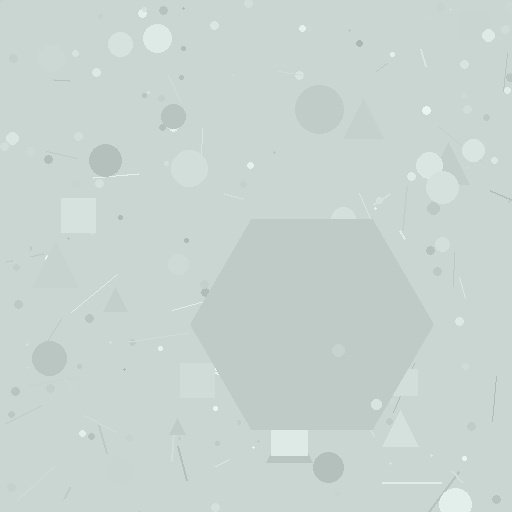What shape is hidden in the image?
A hexagon is hidden in the image.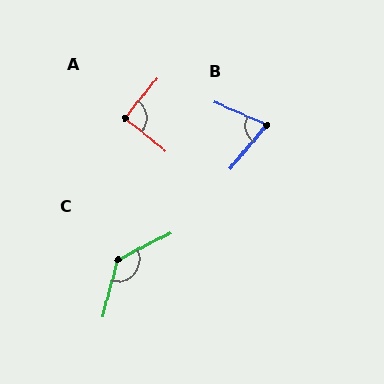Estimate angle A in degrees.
Approximately 89 degrees.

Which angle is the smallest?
B, at approximately 74 degrees.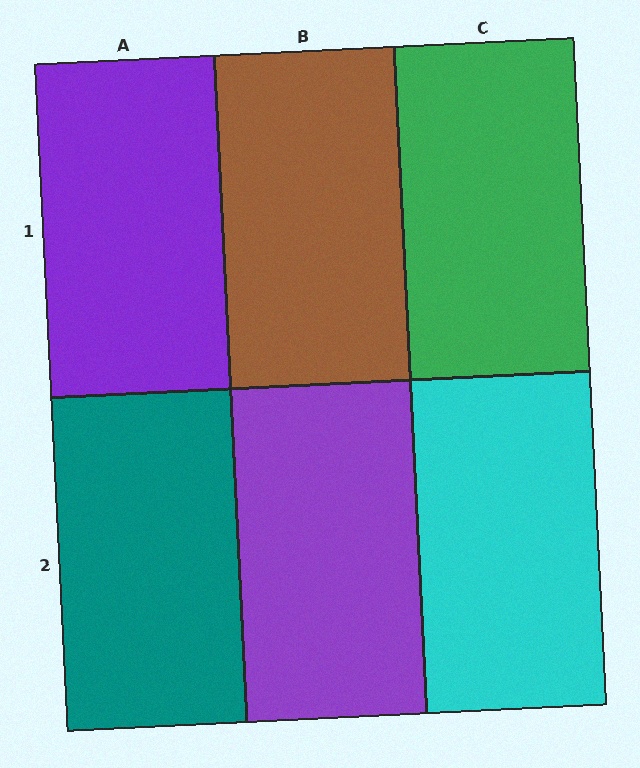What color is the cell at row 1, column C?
Green.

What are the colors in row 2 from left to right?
Teal, purple, cyan.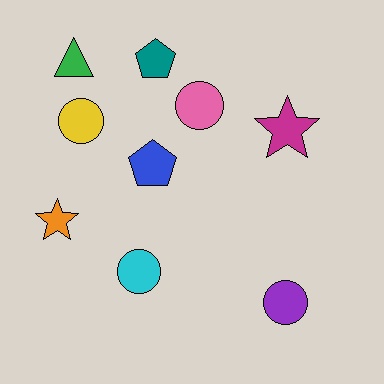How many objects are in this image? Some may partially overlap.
There are 9 objects.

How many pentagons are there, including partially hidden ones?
There are 2 pentagons.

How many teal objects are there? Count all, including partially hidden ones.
There is 1 teal object.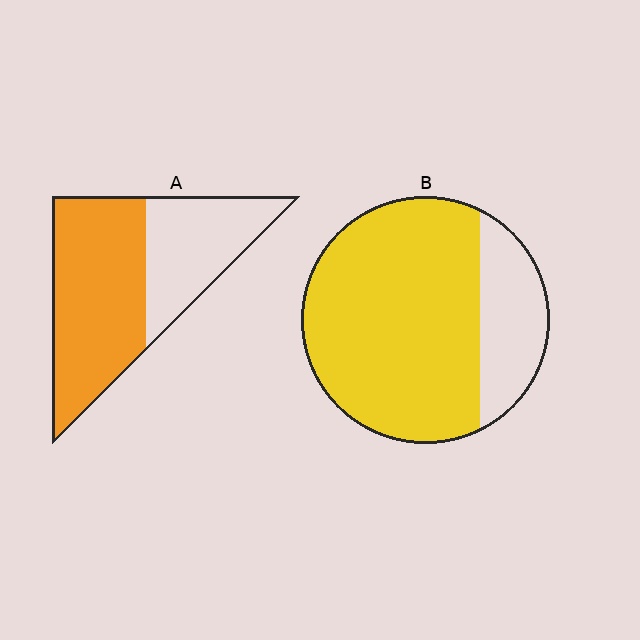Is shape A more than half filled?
Yes.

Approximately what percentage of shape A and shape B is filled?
A is approximately 60% and B is approximately 75%.